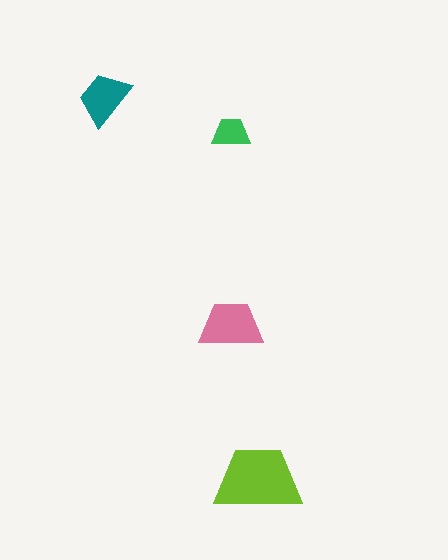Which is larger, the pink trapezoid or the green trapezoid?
The pink one.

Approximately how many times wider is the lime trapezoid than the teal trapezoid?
About 1.5 times wider.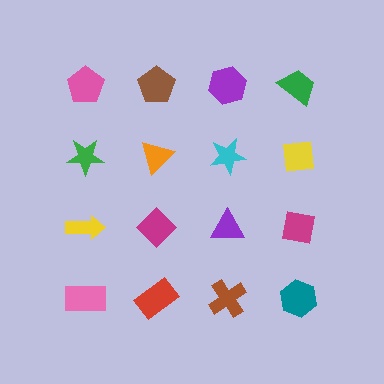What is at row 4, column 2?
A red rectangle.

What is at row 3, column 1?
A yellow arrow.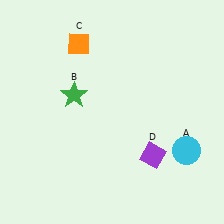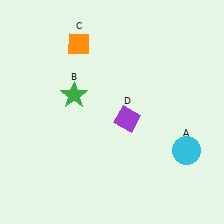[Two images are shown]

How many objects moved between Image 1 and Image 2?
1 object moved between the two images.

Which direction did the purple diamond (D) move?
The purple diamond (D) moved up.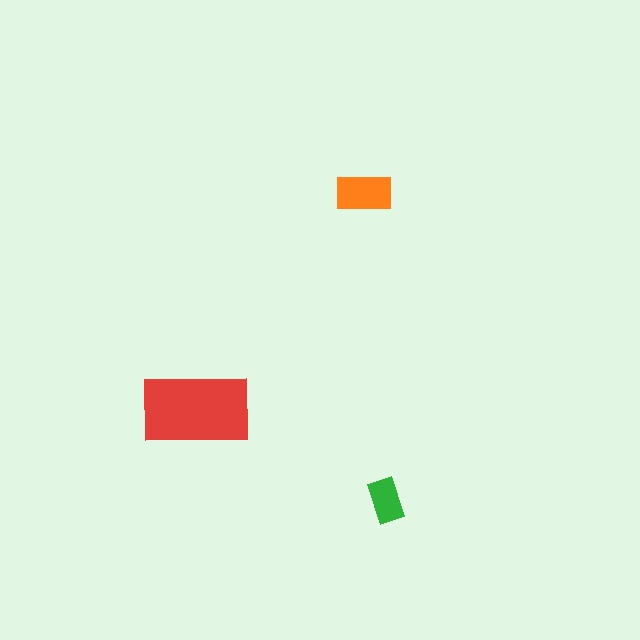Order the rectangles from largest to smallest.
the red one, the orange one, the green one.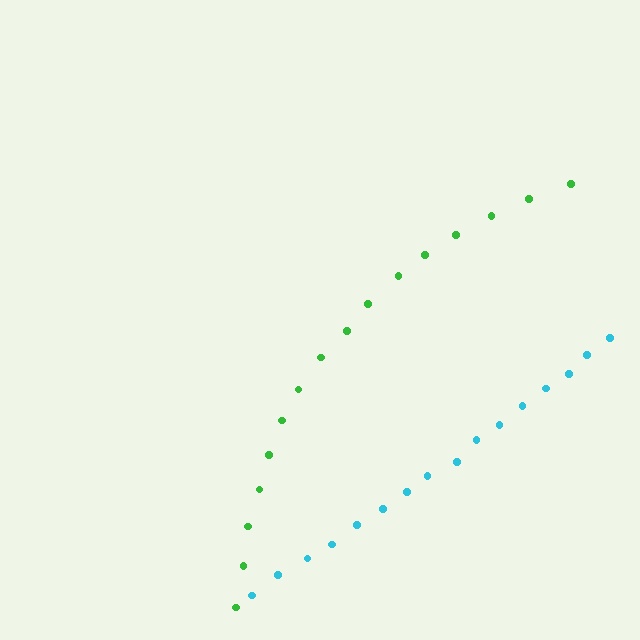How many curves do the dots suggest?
There are 2 distinct paths.